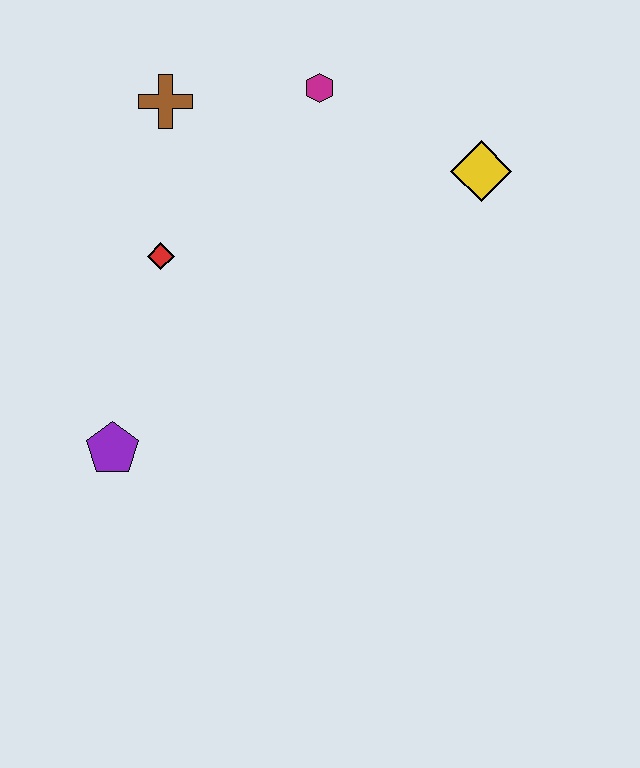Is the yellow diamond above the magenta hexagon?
No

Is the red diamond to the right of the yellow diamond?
No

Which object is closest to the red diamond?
The brown cross is closest to the red diamond.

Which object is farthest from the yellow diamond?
The purple pentagon is farthest from the yellow diamond.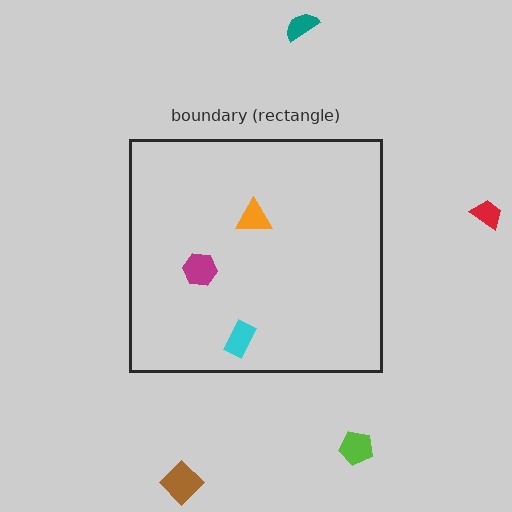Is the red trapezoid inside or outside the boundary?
Outside.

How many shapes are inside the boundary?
3 inside, 4 outside.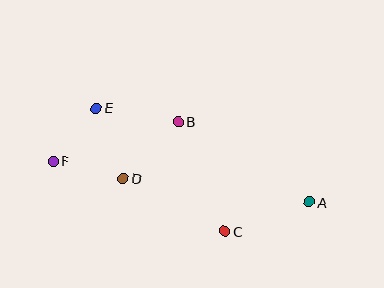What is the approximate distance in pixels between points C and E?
The distance between C and E is approximately 178 pixels.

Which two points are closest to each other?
Points E and F are closest to each other.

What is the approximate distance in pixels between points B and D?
The distance between B and D is approximately 79 pixels.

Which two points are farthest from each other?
Points A and F are farthest from each other.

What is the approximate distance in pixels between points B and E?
The distance between B and E is approximately 83 pixels.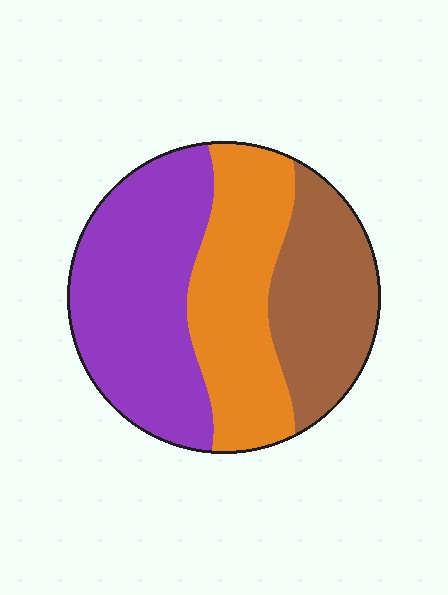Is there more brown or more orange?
Orange.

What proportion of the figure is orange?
Orange takes up about one third (1/3) of the figure.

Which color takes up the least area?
Brown, at roughly 25%.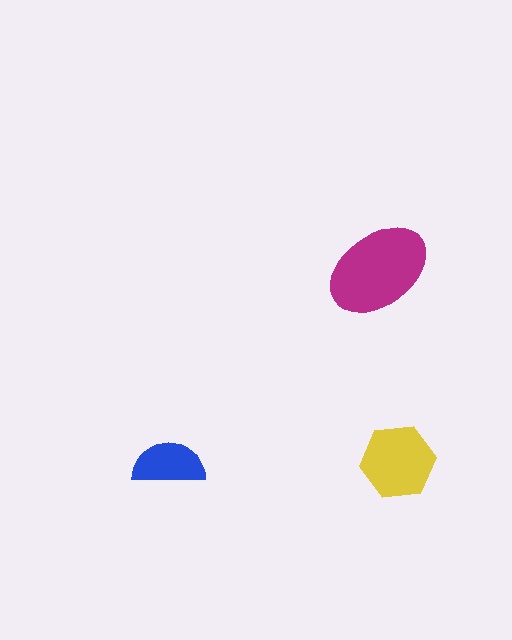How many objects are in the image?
There are 3 objects in the image.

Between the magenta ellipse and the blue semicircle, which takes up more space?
The magenta ellipse.